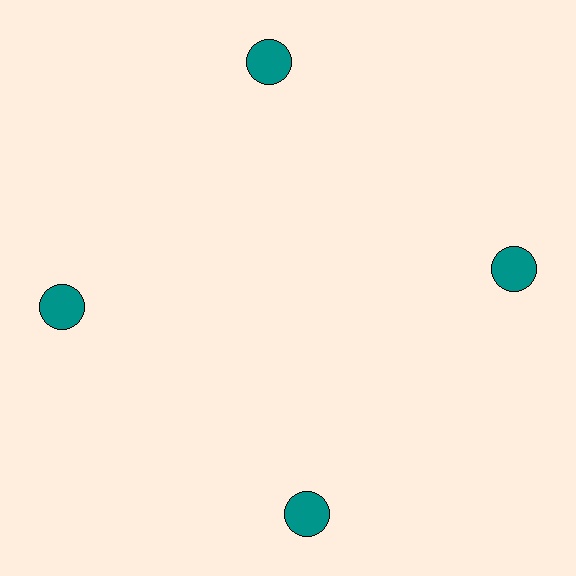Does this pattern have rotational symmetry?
Yes, this pattern has 4-fold rotational symmetry. It looks the same after rotating 90 degrees around the center.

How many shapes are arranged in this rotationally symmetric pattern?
There are 4 shapes, arranged in 4 groups of 1.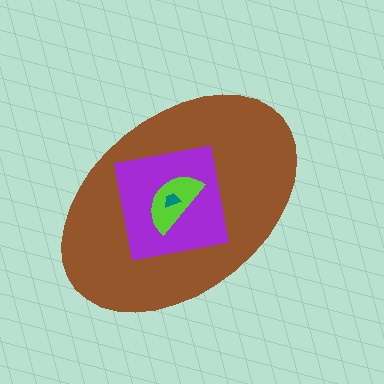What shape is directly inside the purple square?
The lime semicircle.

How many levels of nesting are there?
4.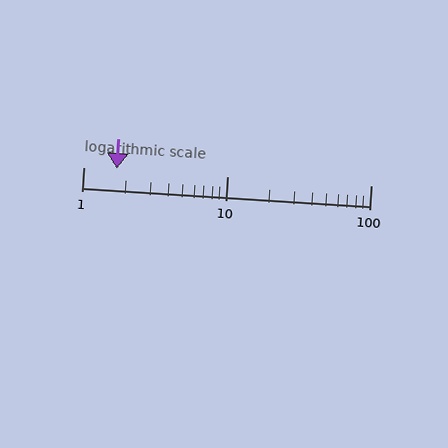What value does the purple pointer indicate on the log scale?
The pointer indicates approximately 1.7.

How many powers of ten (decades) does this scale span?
The scale spans 2 decades, from 1 to 100.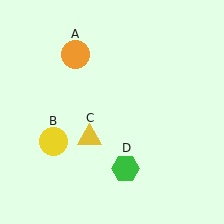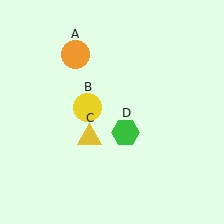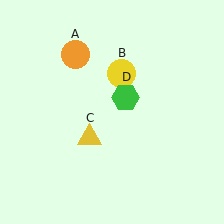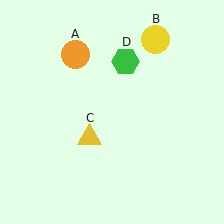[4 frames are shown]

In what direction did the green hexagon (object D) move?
The green hexagon (object D) moved up.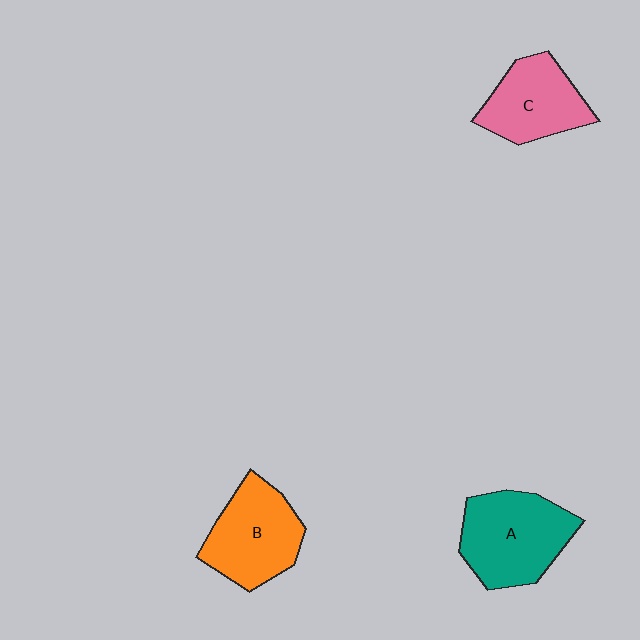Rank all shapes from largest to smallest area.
From largest to smallest: A (teal), B (orange), C (pink).